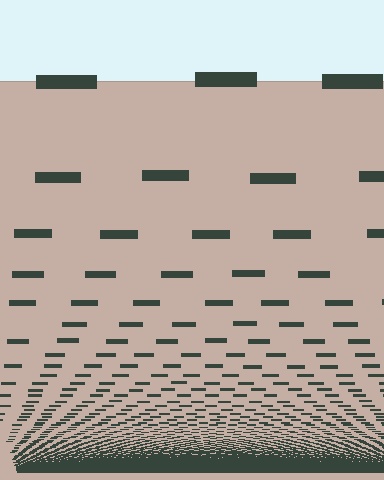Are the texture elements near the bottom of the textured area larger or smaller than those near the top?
Smaller. The gradient is inverted — elements near the bottom are smaller and denser.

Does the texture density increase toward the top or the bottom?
Density increases toward the bottom.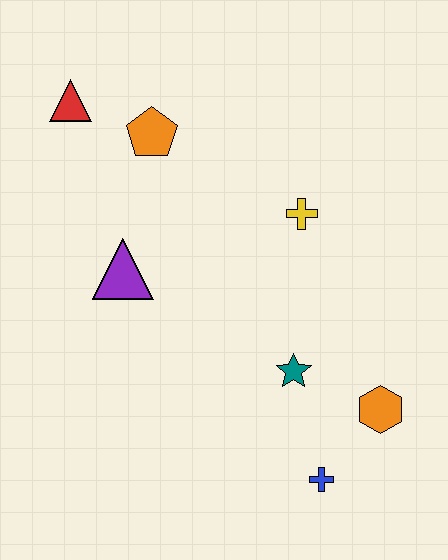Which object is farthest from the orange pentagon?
The blue cross is farthest from the orange pentagon.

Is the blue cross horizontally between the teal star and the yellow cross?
No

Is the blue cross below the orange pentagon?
Yes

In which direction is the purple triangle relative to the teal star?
The purple triangle is to the left of the teal star.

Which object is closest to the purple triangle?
The orange pentagon is closest to the purple triangle.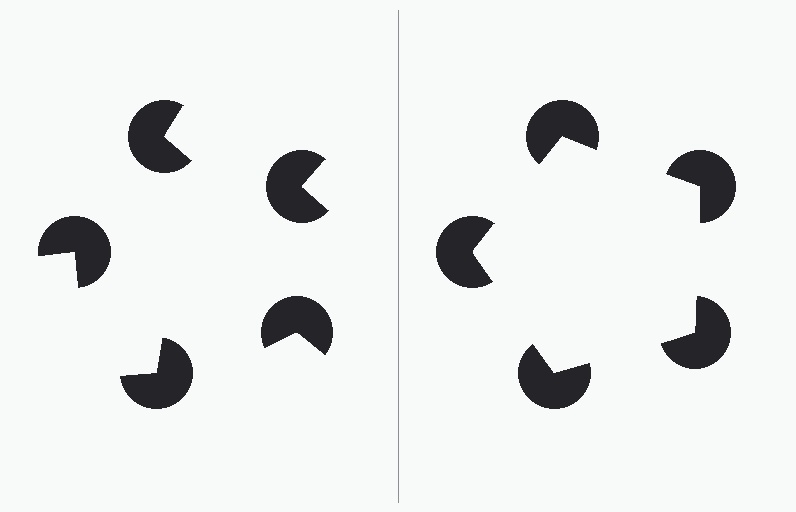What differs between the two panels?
The pac-man discs are positioned identically on both sides; only the wedge orientations differ. On the right they align to a pentagon; on the left they are misaligned.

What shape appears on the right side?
An illusory pentagon.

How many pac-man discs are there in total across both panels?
10 — 5 on each side.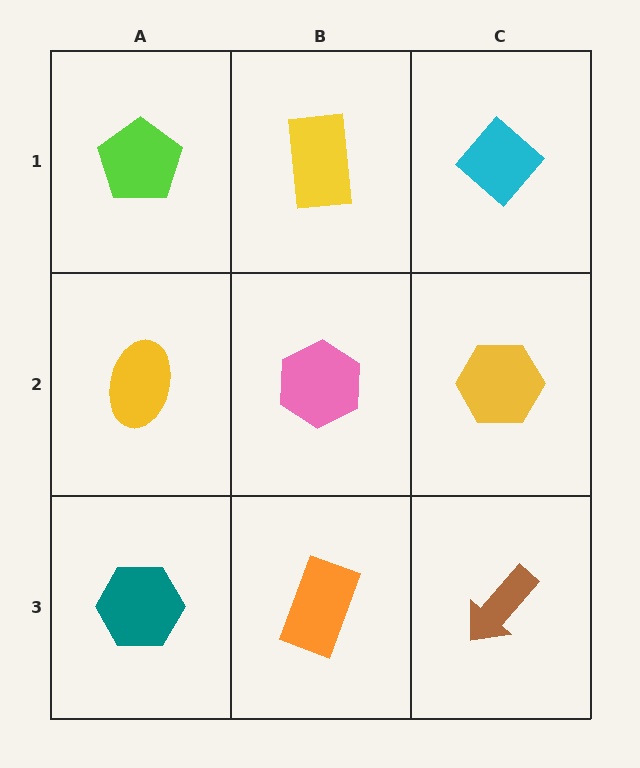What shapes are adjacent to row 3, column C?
A yellow hexagon (row 2, column C), an orange rectangle (row 3, column B).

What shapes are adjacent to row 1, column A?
A yellow ellipse (row 2, column A), a yellow rectangle (row 1, column B).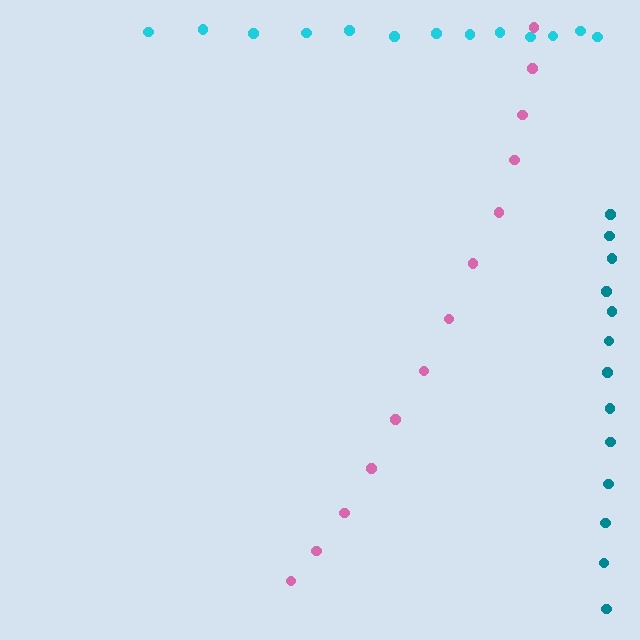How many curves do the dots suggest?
There are 3 distinct paths.